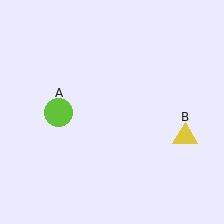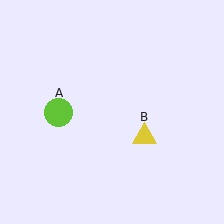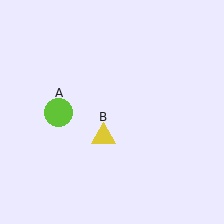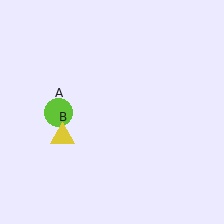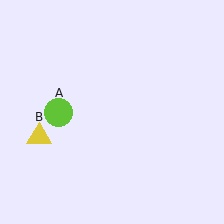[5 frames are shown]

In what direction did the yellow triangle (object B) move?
The yellow triangle (object B) moved left.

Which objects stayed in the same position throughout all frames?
Lime circle (object A) remained stationary.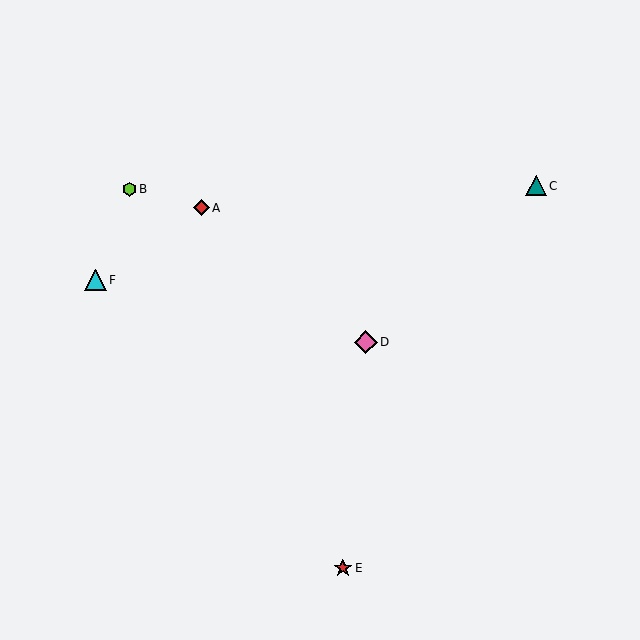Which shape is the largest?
The pink diamond (labeled D) is the largest.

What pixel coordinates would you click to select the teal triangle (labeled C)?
Click at (536, 186) to select the teal triangle C.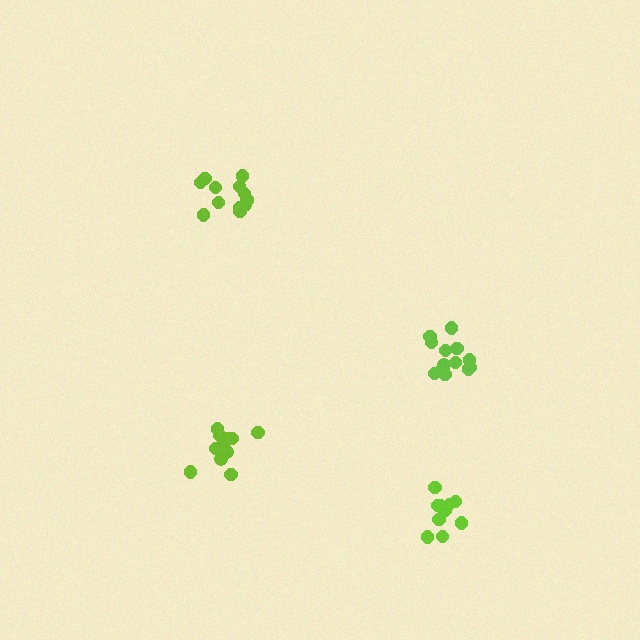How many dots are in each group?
Group 1: 11 dots, Group 2: 14 dots, Group 3: 10 dots, Group 4: 13 dots (48 total).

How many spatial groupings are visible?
There are 4 spatial groupings.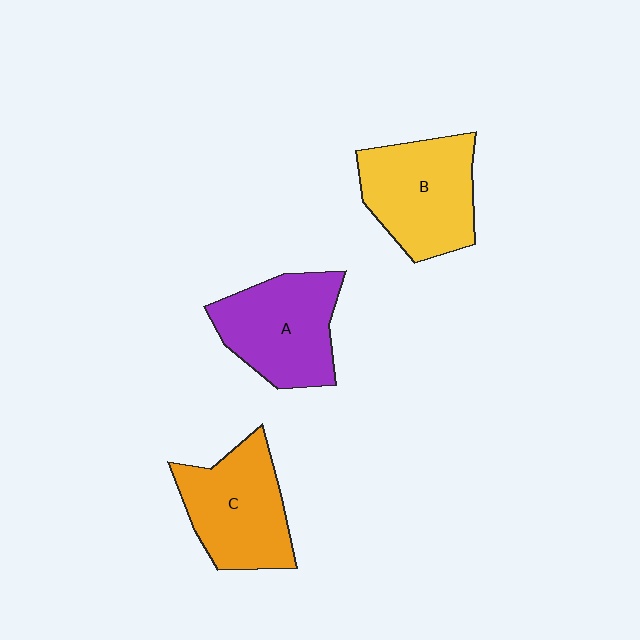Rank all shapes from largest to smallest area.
From largest to smallest: B (yellow), A (purple), C (orange).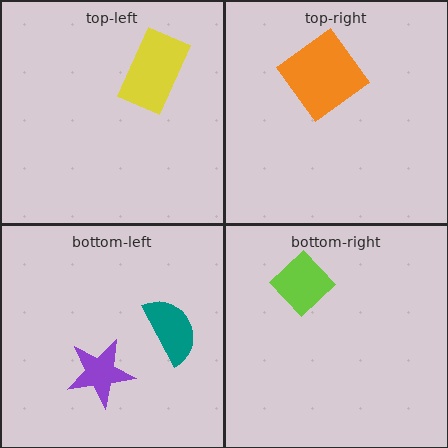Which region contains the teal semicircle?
The bottom-left region.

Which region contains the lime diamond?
The bottom-right region.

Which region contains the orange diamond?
The top-right region.